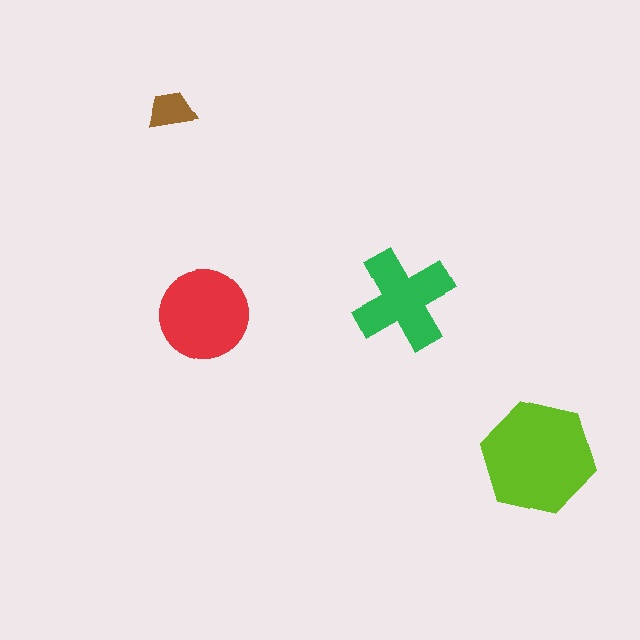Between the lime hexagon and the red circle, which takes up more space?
The lime hexagon.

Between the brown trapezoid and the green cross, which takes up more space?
The green cross.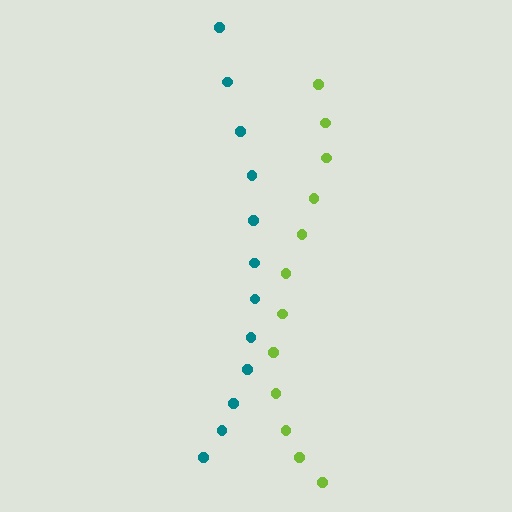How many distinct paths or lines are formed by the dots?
There are 2 distinct paths.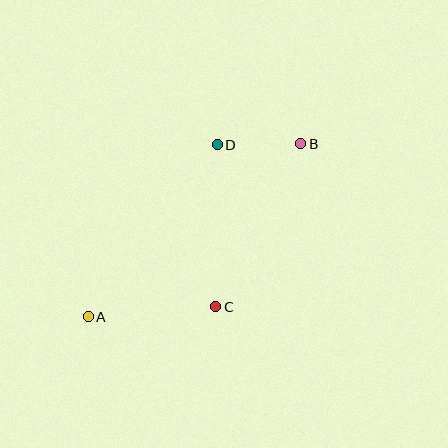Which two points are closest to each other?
Points B and D are closest to each other.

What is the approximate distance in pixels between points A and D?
The distance between A and D is approximately 215 pixels.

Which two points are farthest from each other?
Points A and B are farthest from each other.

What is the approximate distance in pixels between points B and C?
The distance between B and C is approximately 184 pixels.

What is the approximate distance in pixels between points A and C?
The distance between A and C is approximately 128 pixels.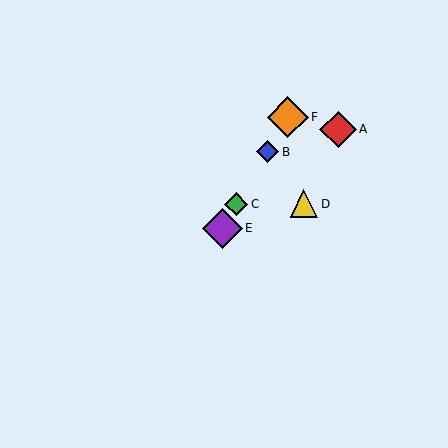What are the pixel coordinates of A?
Object A is at (338, 129).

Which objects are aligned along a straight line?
Objects B, C, E, F are aligned along a straight line.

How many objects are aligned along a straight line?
4 objects (B, C, E, F) are aligned along a straight line.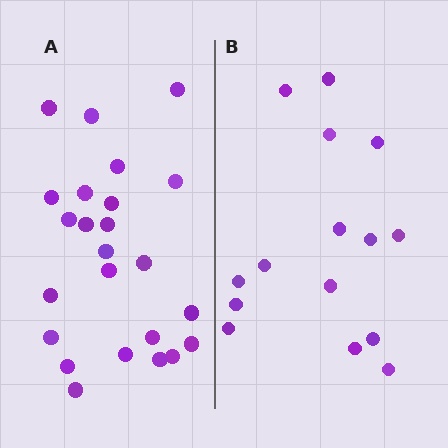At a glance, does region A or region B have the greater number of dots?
Region A (the left region) has more dots.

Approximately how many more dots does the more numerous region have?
Region A has roughly 8 or so more dots than region B.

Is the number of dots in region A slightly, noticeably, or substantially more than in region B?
Region A has substantially more. The ratio is roughly 1.6 to 1.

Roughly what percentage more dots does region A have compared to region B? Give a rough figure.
About 60% more.